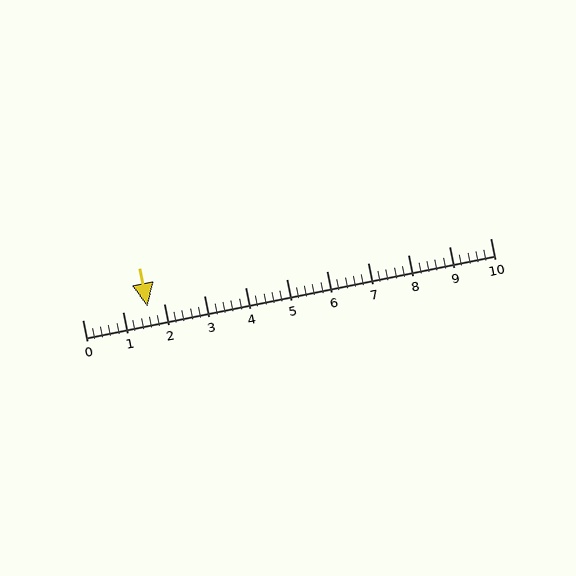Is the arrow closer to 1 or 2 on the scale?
The arrow is closer to 2.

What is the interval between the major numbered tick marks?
The major tick marks are spaced 1 units apart.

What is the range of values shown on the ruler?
The ruler shows values from 0 to 10.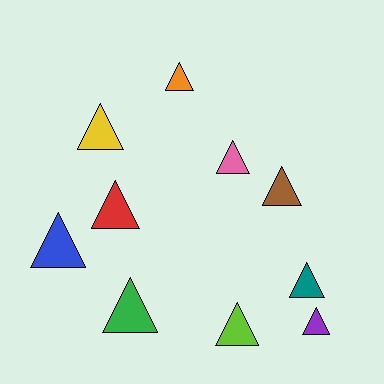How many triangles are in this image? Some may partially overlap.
There are 10 triangles.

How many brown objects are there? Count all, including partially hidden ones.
There is 1 brown object.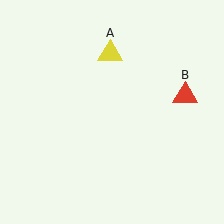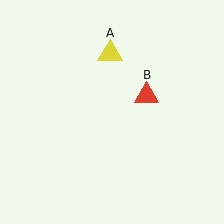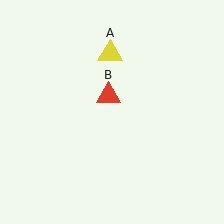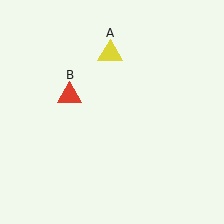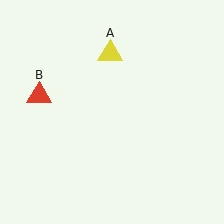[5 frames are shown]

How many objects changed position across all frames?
1 object changed position: red triangle (object B).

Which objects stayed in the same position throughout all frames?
Yellow triangle (object A) remained stationary.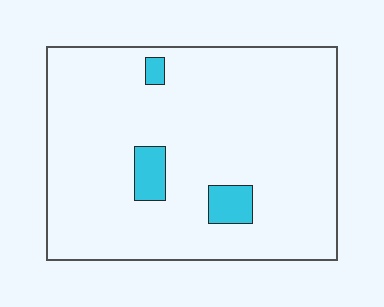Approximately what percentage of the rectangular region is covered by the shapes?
Approximately 5%.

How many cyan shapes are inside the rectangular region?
3.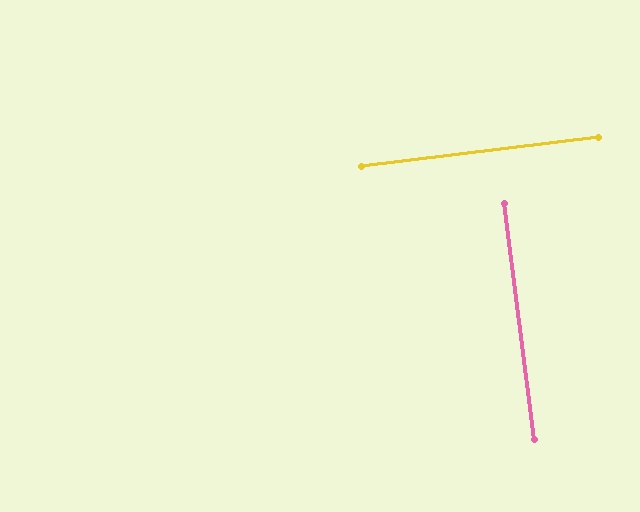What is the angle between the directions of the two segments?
Approximately 90 degrees.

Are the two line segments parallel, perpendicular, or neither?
Perpendicular — they meet at approximately 90°.